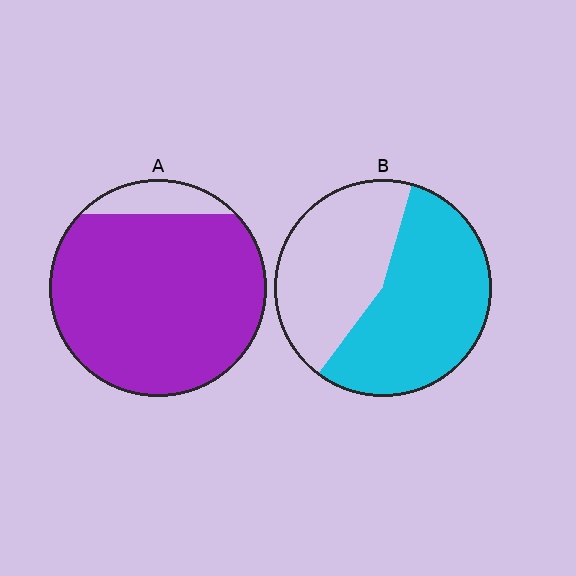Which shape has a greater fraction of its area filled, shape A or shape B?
Shape A.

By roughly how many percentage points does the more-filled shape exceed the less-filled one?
By roughly 35 percentage points (A over B).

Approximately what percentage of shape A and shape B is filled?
A is approximately 90% and B is approximately 55%.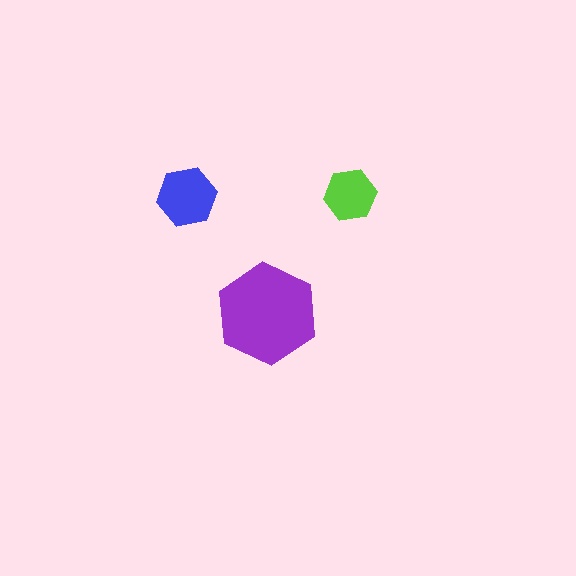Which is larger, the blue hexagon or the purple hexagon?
The purple one.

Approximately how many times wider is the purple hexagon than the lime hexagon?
About 2 times wider.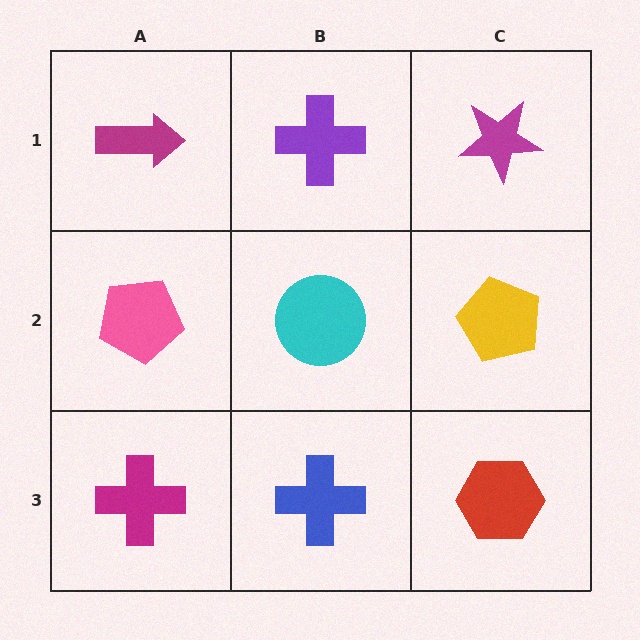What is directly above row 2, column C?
A magenta star.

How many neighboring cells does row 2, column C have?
3.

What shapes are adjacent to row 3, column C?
A yellow pentagon (row 2, column C), a blue cross (row 3, column B).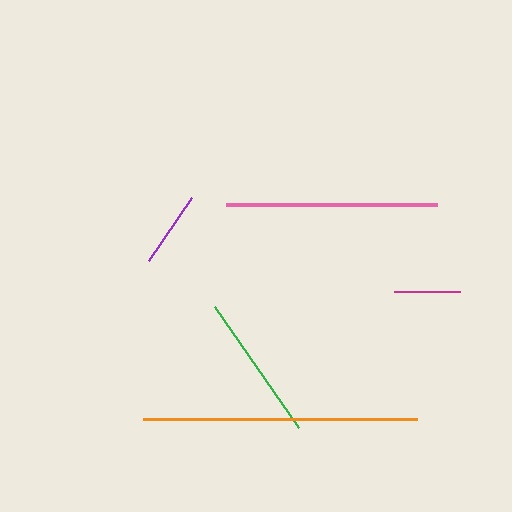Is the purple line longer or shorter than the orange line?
The orange line is longer than the purple line.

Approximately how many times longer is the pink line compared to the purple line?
The pink line is approximately 2.8 times the length of the purple line.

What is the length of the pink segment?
The pink segment is approximately 212 pixels long.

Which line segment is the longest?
The orange line is the longest at approximately 274 pixels.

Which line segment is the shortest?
The magenta line is the shortest at approximately 66 pixels.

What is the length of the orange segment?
The orange segment is approximately 274 pixels long.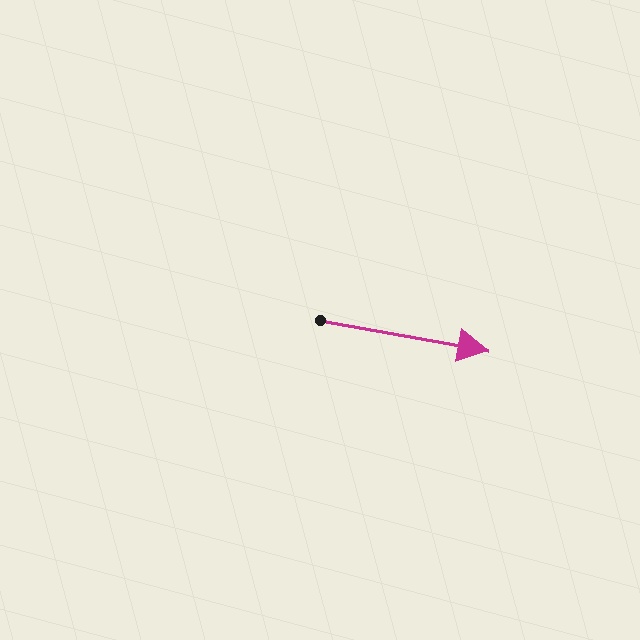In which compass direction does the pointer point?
East.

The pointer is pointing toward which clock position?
Roughly 3 o'clock.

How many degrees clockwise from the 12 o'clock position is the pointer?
Approximately 100 degrees.